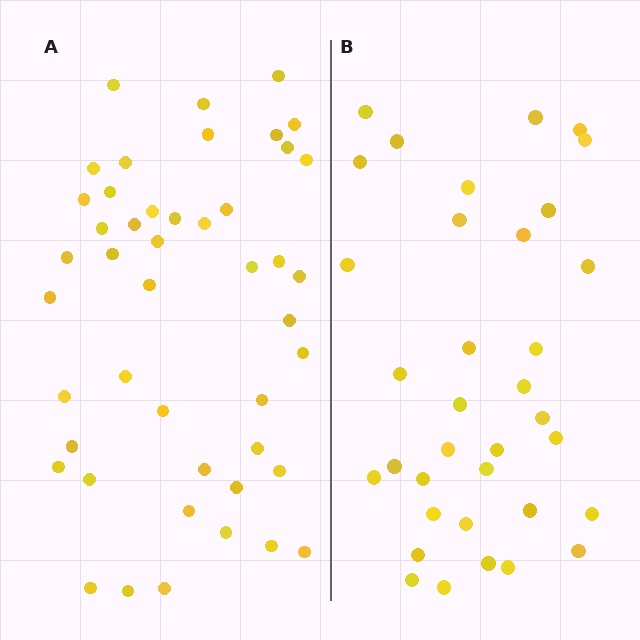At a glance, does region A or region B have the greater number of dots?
Region A (the left region) has more dots.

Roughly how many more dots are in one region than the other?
Region A has roughly 12 or so more dots than region B.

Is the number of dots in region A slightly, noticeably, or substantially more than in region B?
Region A has noticeably more, but not dramatically so. The ratio is roughly 1.3 to 1.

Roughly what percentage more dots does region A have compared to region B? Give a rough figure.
About 30% more.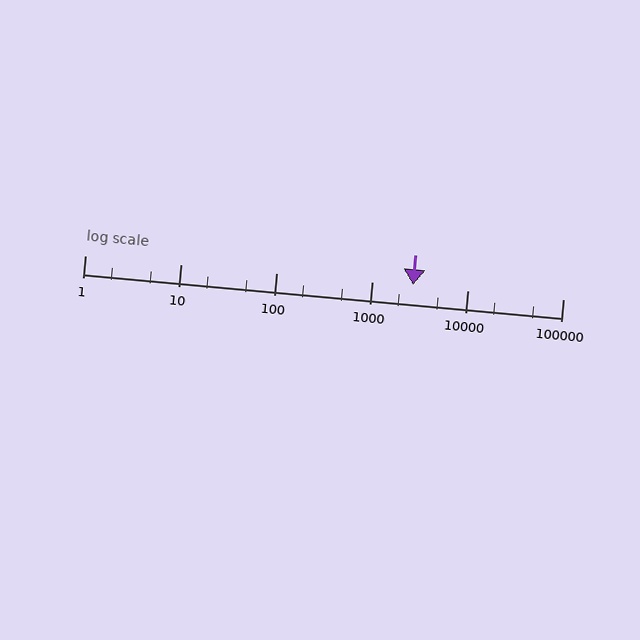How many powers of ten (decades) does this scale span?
The scale spans 5 decades, from 1 to 100000.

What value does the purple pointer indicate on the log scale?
The pointer indicates approximately 2700.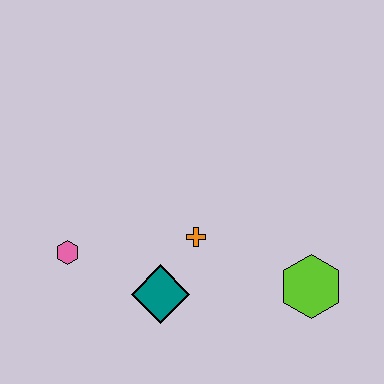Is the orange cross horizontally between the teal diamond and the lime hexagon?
Yes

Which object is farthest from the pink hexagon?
The lime hexagon is farthest from the pink hexagon.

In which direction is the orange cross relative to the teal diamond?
The orange cross is above the teal diamond.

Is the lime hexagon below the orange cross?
Yes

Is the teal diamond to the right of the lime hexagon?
No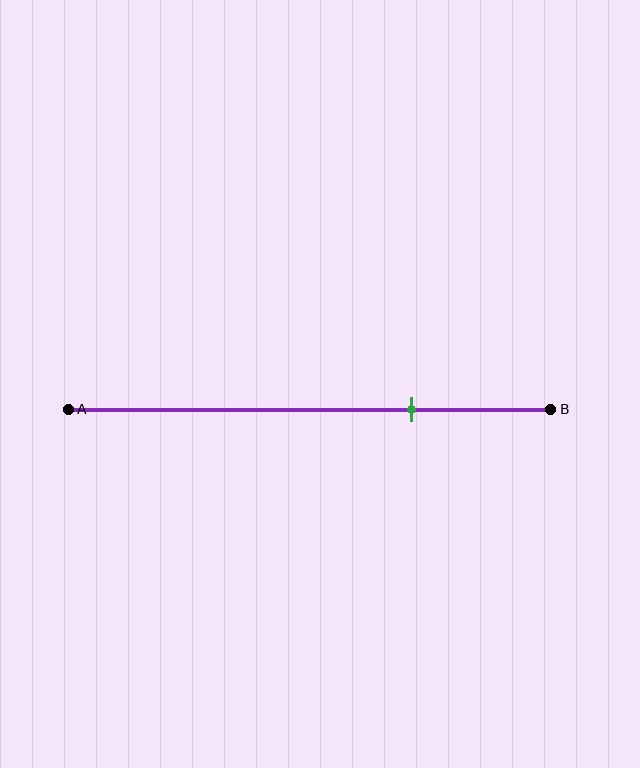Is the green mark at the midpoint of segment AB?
No, the mark is at about 70% from A, not at the 50% midpoint.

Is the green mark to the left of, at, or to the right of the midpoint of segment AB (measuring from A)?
The green mark is to the right of the midpoint of segment AB.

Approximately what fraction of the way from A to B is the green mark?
The green mark is approximately 70% of the way from A to B.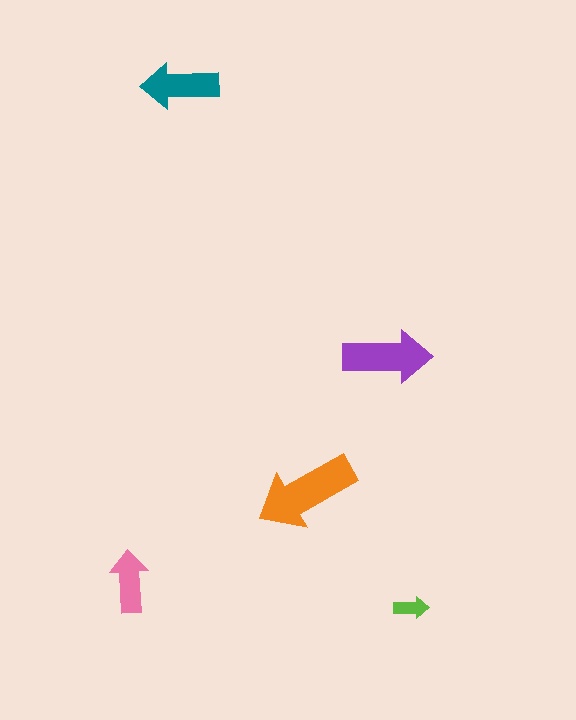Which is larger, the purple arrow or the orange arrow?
The orange one.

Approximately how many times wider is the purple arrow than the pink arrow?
About 1.5 times wider.